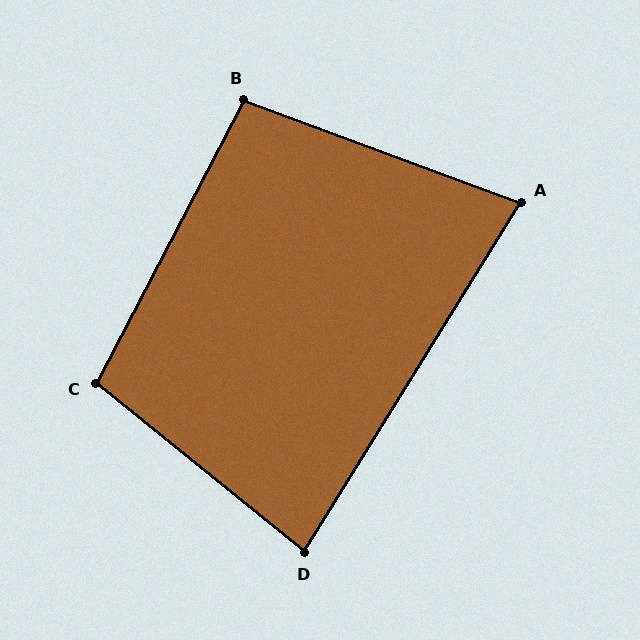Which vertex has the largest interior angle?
C, at approximately 101 degrees.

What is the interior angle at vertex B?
Approximately 97 degrees (obtuse).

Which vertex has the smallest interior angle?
A, at approximately 79 degrees.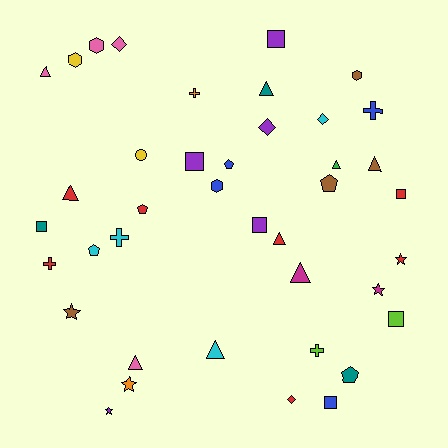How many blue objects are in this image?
There are 4 blue objects.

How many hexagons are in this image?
There are 4 hexagons.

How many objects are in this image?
There are 40 objects.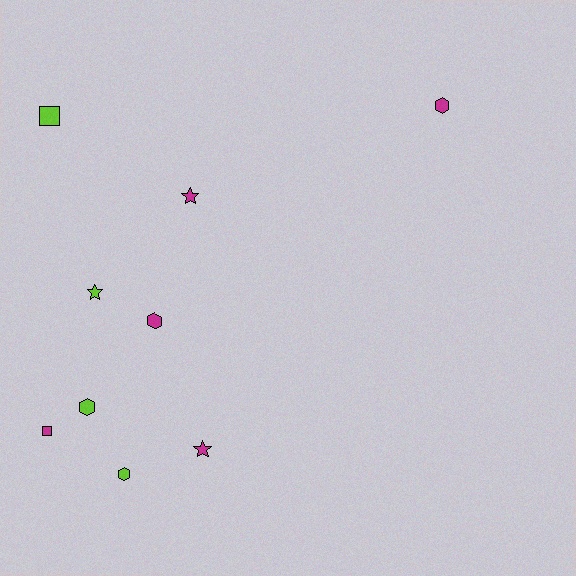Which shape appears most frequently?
Hexagon, with 4 objects.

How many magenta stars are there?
There are 2 magenta stars.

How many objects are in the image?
There are 9 objects.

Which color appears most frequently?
Magenta, with 5 objects.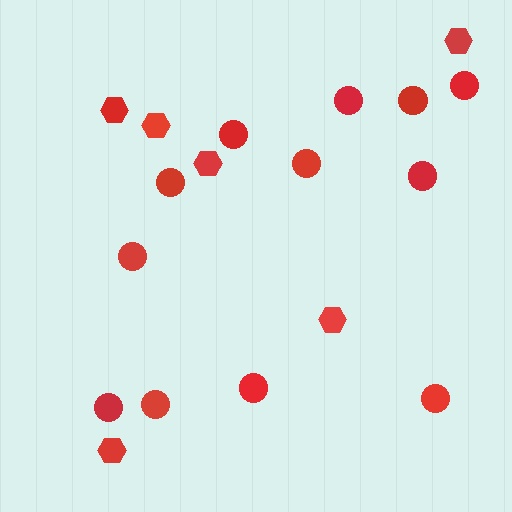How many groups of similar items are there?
There are 2 groups: one group of hexagons (6) and one group of circles (12).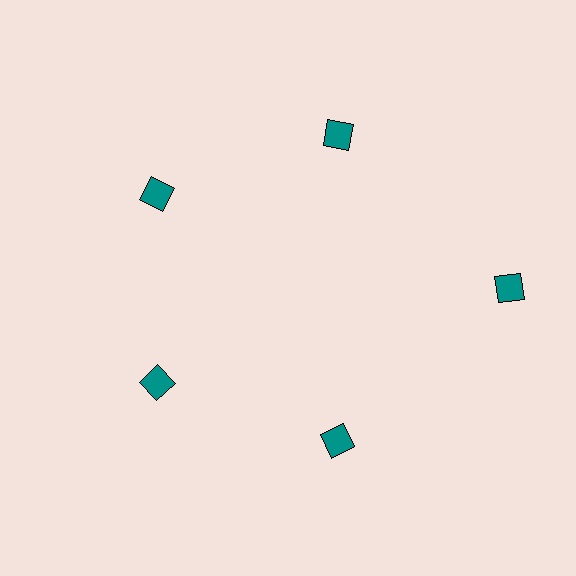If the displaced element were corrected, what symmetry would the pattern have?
It would have 5-fold rotational symmetry — the pattern would map onto itself every 72 degrees.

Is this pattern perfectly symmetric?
No. The 5 teal squares are arranged in a ring, but one element near the 3 o'clock position is pushed outward from the center, breaking the 5-fold rotational symmetry.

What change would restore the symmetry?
The symmetry would be restored by moving it inward, back onto the ring so that all 5 squares sit at equal angles and equal distance from the center.